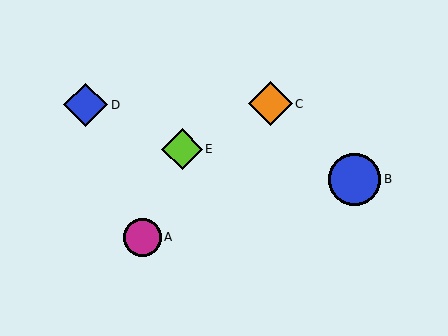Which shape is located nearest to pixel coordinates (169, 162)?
The lime diamond (labeled E) at (182, 149) is nearest to that location.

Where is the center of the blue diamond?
The center of the blue diamond is at (86, 105).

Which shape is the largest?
The blue circle (labeled B) is the largest.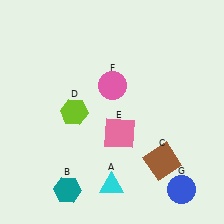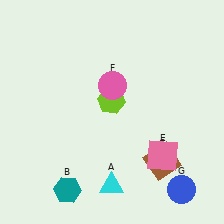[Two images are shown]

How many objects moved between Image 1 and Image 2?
2 objects moved between the two images.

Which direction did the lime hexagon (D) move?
The lime hexagon (D) moved right.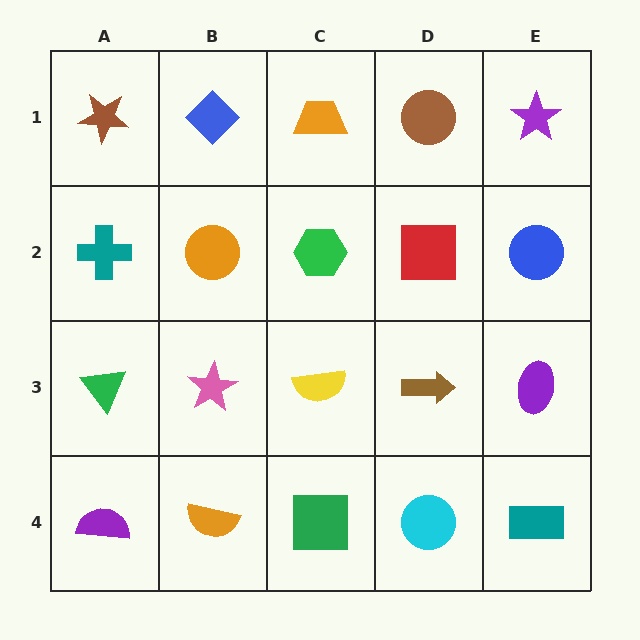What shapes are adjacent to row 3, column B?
An orange circle (row 2, column B), an orange semicircle (row 4, column B), a green triangle (row 3, column A), a yellow semicircle (row 3, column C).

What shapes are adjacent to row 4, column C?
A yellow semicircle (row 3, column C), an orange semicircle (row 4, column B), a cyan circle (row 4, column D).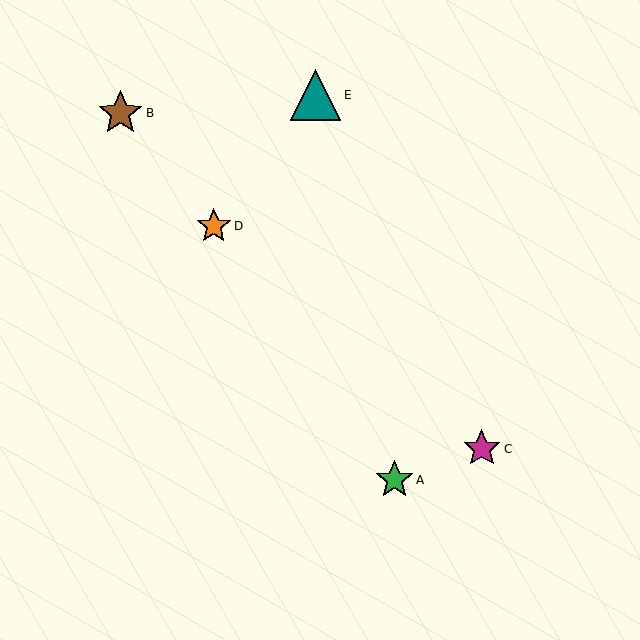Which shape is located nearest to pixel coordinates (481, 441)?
The magenta star (labeled C) at (482, 449) is nearest to that location.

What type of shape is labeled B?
Shape B is a brown star.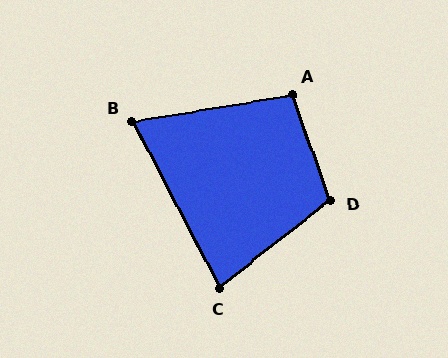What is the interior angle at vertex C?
Approximately 80 degrees (acute).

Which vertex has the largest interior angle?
D, at approximately 109 degrees.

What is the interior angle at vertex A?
Approximately 100 degrees (obtuse).